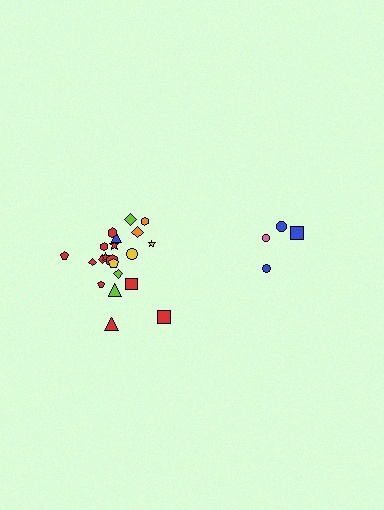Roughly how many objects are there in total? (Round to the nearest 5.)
Roughly 25 objects in total.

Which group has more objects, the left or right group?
The left group.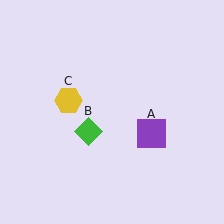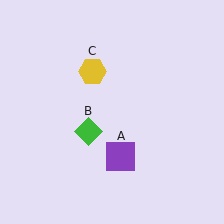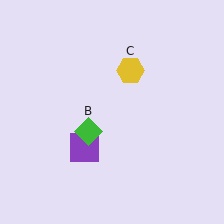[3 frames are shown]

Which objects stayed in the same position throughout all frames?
Green diamond (object B) remained stationary.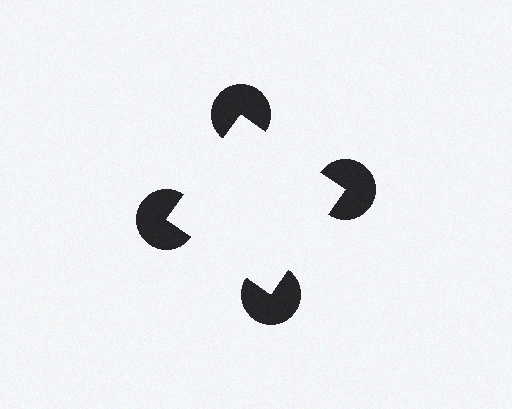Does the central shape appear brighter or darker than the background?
It typically appears slightly brighter than the background, even though no actual brightness change is drawn.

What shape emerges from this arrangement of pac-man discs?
An illusory square — its edges are inferred from the aligned wedge cuts in the pac-man discs, not physically drawn.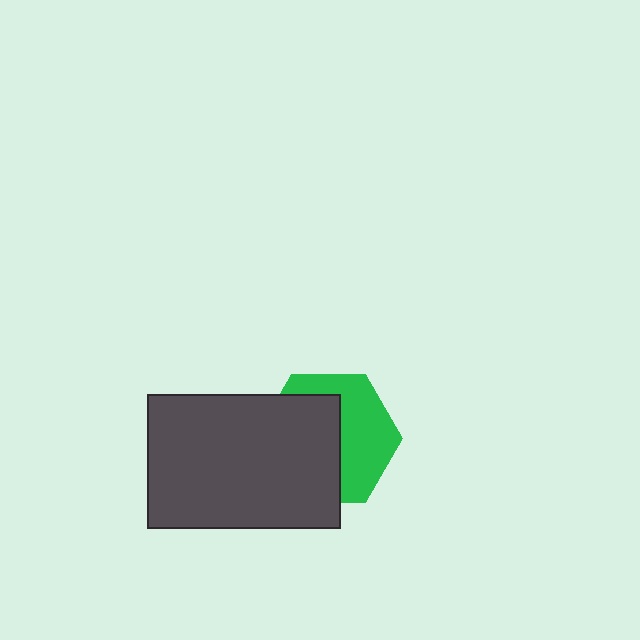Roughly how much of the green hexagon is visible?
About half of it is visible (roughly 46%).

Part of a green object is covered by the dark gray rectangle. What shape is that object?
It is a hexagon.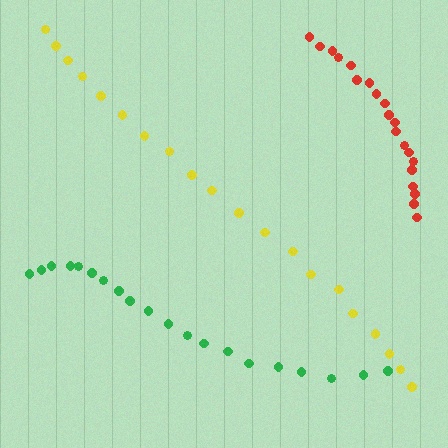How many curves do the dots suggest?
There are 3 distinct paths.